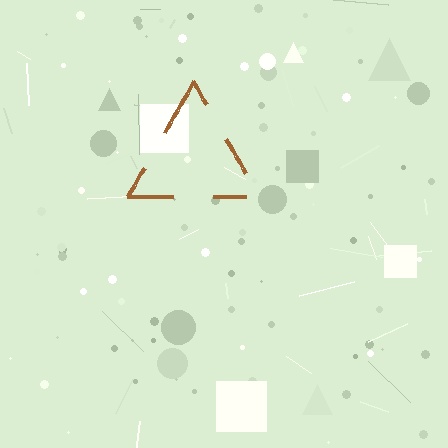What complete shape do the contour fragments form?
The contour fragments form a triangle.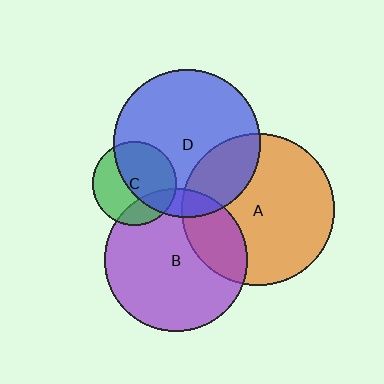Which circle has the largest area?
Circle A (orange).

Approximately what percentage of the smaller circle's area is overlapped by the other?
Approximately 25%.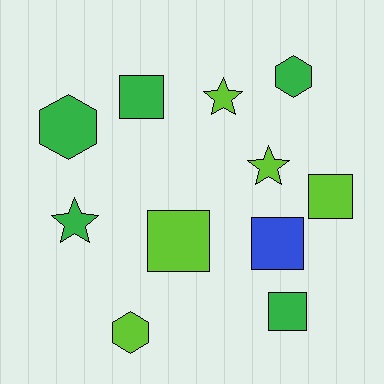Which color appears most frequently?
Lime, with 5 objects.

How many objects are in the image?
There are 11 objects.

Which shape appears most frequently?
Square, with 5 objects.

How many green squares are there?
There are 2 green squares.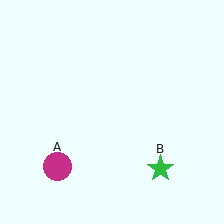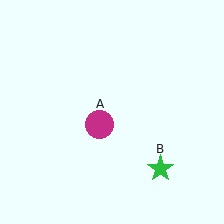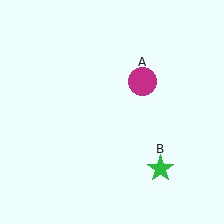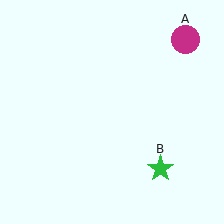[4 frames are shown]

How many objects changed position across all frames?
1 object changed position: magenta circle (object A).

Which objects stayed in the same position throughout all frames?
Green star (object B) remained stationary.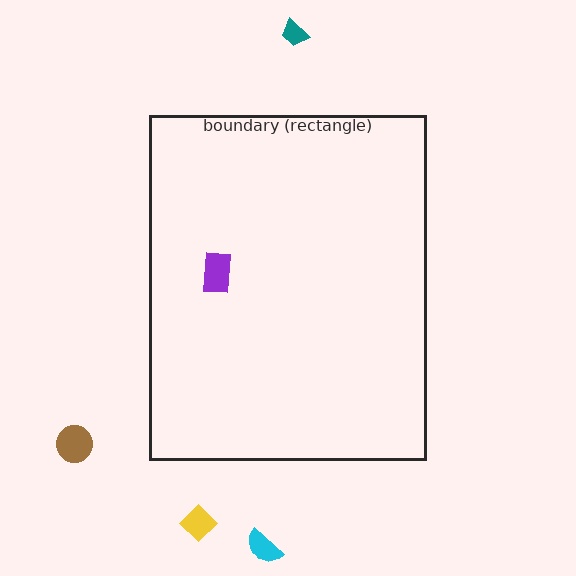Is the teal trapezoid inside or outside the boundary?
Outside.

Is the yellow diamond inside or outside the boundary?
Outside.